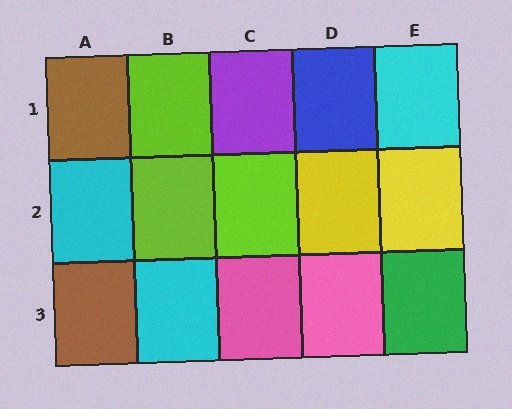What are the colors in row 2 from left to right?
Cyan, lime, lime, yellow, yellow.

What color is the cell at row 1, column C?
Purple.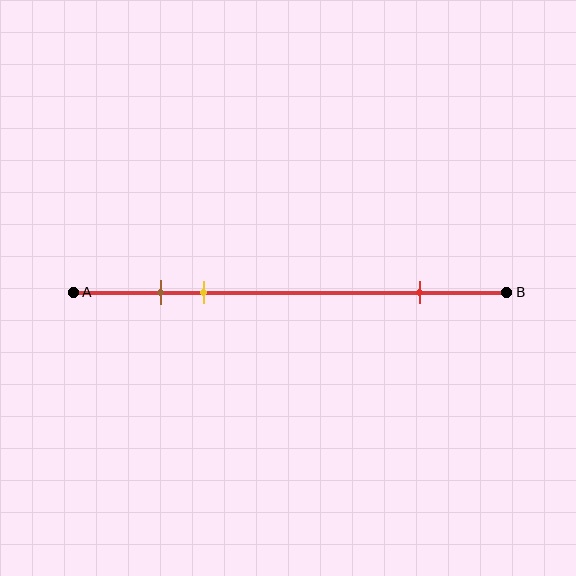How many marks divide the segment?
There are 3 marks dividing the segment.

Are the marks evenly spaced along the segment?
No, the marks are not evenly spaced.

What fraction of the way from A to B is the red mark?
The red mark is approximately 80% (0.8) of the way from A to B.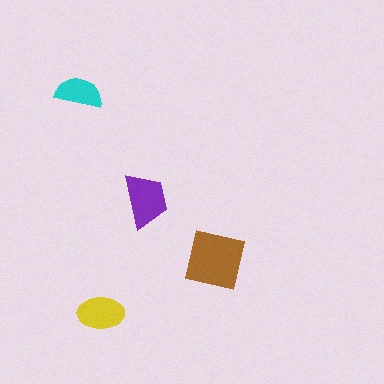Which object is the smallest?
The cyan semicircle.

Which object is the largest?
The brown square.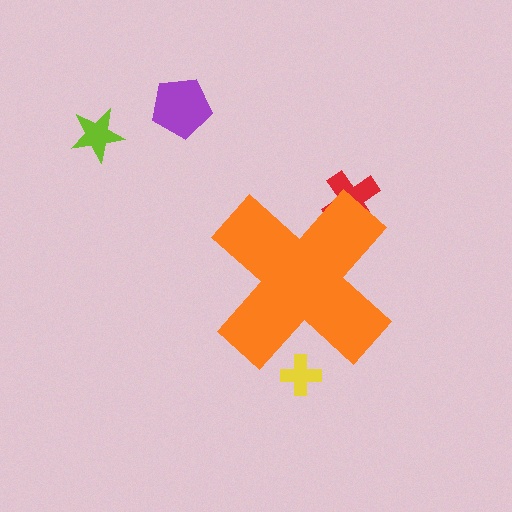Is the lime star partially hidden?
No, the lime star is fully visible.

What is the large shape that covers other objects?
An orange cross.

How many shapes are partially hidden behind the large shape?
2 shapes are partially hidden.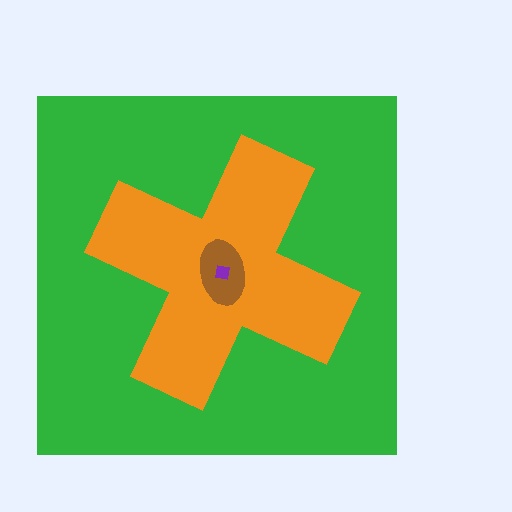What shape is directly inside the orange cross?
The brown ellipse.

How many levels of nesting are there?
4.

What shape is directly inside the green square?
The orange cross.